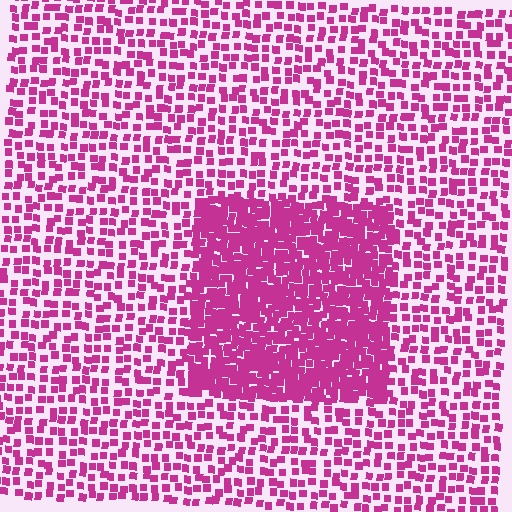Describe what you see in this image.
The image contains small magenta elements arranged at two different densities. A rectangle-shaped region is visible where the elements are more densely packed than the surrounding area.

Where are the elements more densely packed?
The elements are more densely packed inside the rectangle boundary.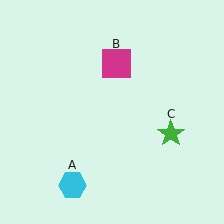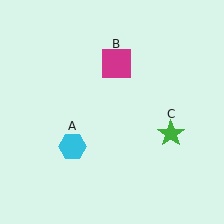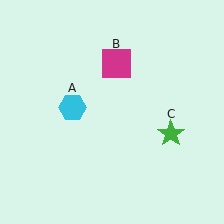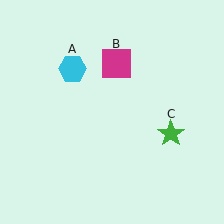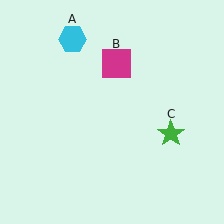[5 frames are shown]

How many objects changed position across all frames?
1 object changed position: cyan hexagon (object A).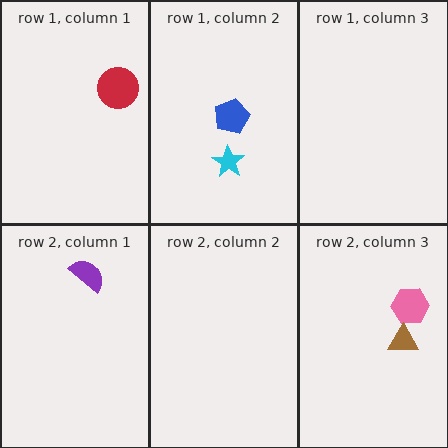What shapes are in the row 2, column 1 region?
The purple semicircle.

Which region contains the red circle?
The row 1, column 1 region.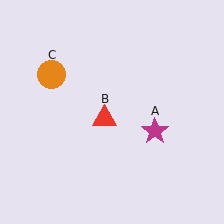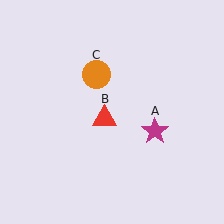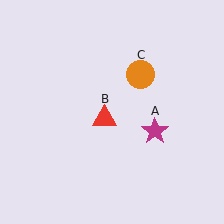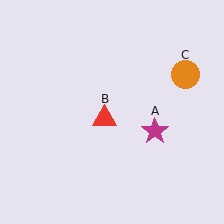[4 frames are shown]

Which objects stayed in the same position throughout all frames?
Magenta star (object A) and red triangle (object B) remained stationary.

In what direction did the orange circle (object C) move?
The orange circle (object C) moved right.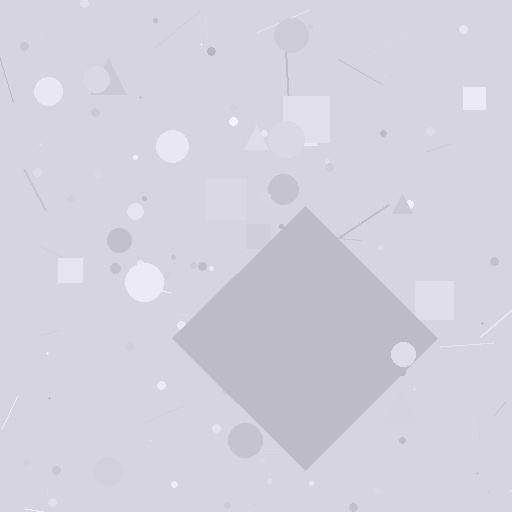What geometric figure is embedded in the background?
A diamond is embedded in the background.